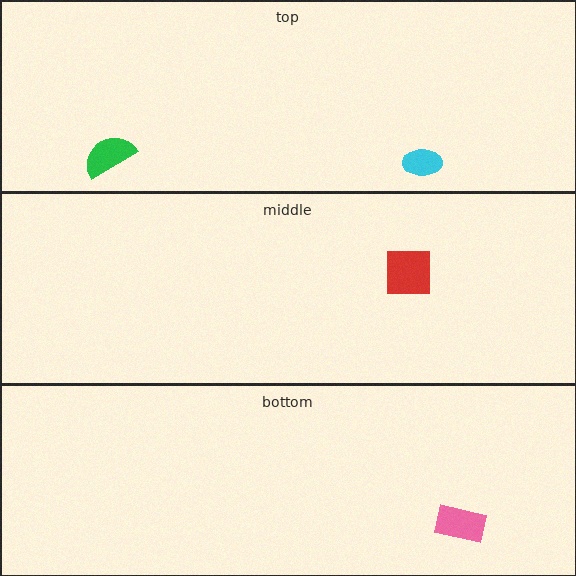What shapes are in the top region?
The cyan ellipse, the green semicircle.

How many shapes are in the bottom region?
1.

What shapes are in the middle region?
The red square.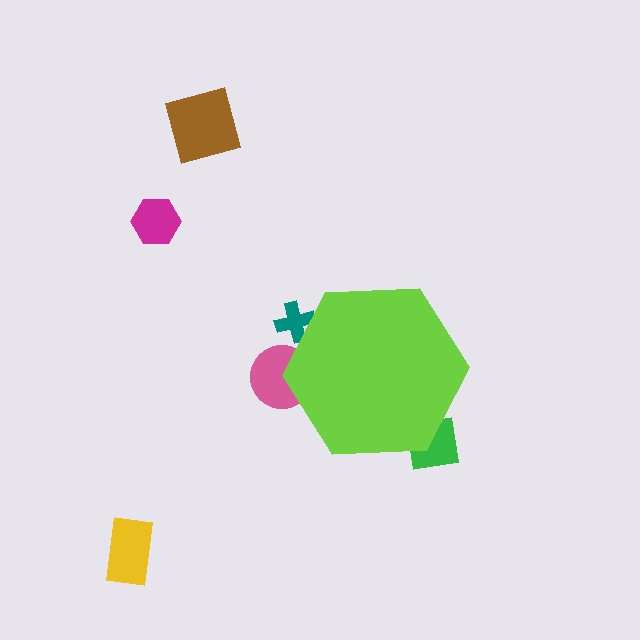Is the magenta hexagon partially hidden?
No, the magenta hexagon is fully visible.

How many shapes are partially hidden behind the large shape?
3 shapes are partially hidden.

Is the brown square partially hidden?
No, the brown square is fully visible.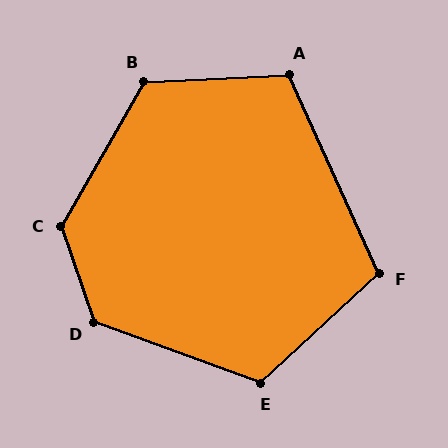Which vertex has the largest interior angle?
C, at approximately 131 degrees.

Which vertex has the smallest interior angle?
F, at approximately 108 degrees.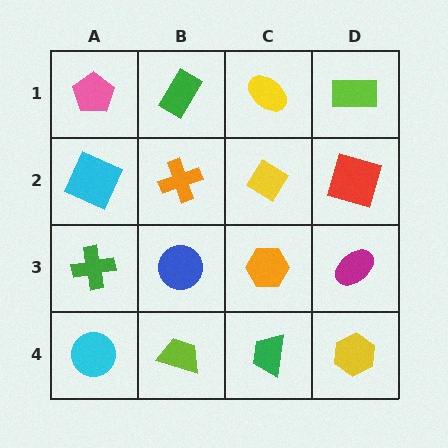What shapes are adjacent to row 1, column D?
A red square (row 2, column D), a yellow ellipse (row 1, column C).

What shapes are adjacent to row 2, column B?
A green rectangle (row 1, column B), a blue circle (row 3, column B), a cyan square (row 2, column A), a yellow diamond (row 2, column C).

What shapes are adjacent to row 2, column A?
A pink pentagon (row 1, column A), a green cross (row 3, column A), an orange cross (row 2, column B).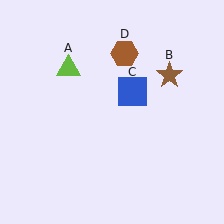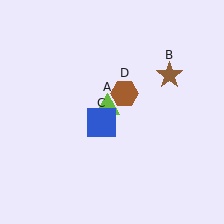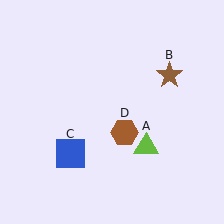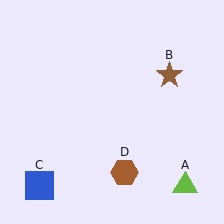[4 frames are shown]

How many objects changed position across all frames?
3 objects changed position: lime triangle (object A), blue square (object C), brown hexagon (object D).